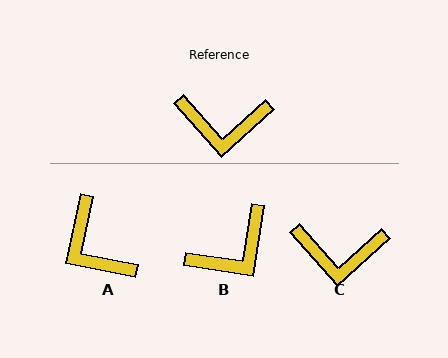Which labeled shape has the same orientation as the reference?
C.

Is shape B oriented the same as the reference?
No, it is off by about 40 degrees.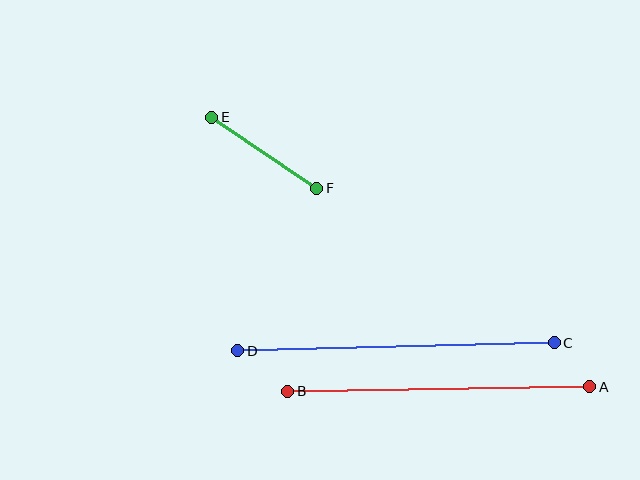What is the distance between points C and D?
The distance is approximately 317 pixels.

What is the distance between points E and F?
The distance is approximately 127 pixels.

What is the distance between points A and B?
The distance is approximately 302 pixels.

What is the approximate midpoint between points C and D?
The midpoint is at approximately (396, 347) pixels.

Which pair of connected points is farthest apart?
Points C and D are farthest apart.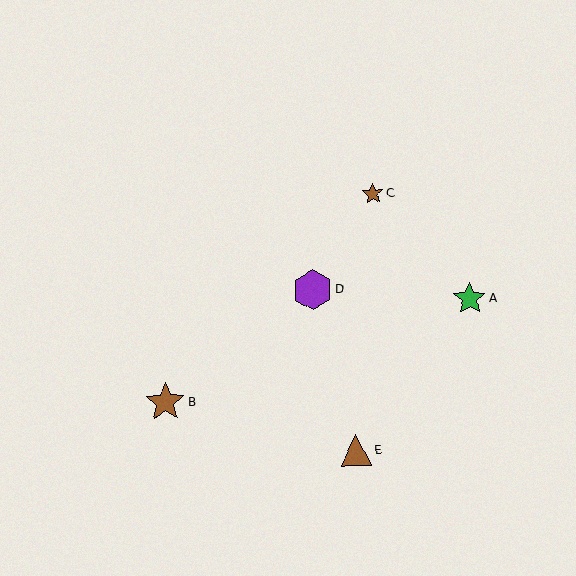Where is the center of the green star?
The center of the green star is at (469, 299).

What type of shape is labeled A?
Shape A is a green star.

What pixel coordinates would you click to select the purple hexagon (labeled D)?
Click at (313, 290) to select the purple hexagon D.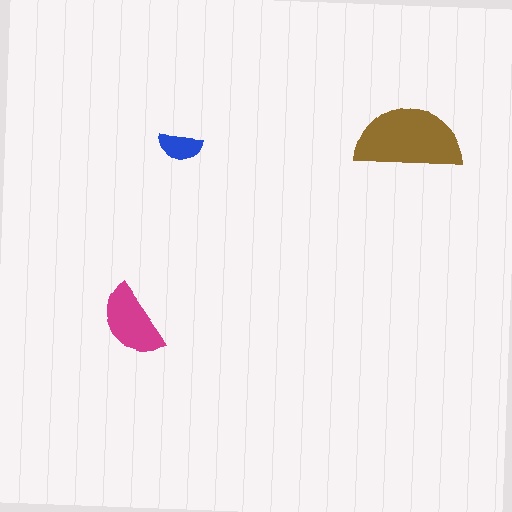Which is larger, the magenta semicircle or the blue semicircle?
The magenta one.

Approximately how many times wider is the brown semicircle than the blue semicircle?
About 2.5 times wider.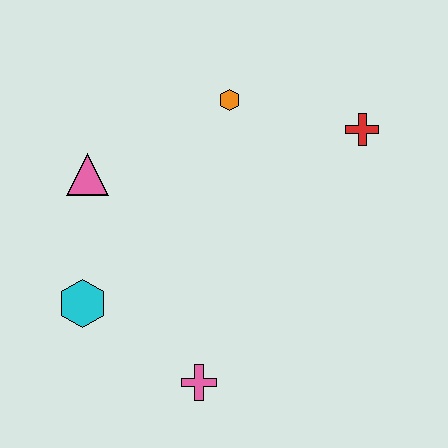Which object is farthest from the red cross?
The cyan hexagon is farthest from the red cross.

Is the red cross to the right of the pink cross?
Yes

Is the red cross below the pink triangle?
No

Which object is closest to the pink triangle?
The cyan hexagon is closest to the pink triangle.